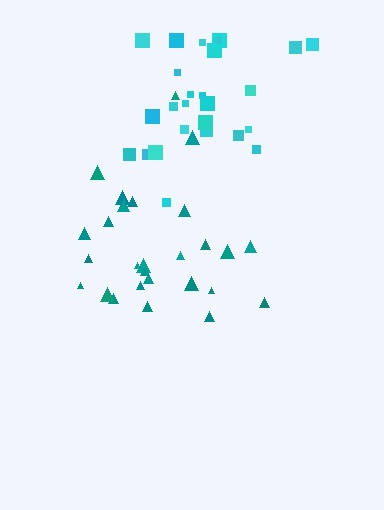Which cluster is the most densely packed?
Cyan.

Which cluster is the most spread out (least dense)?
Teal.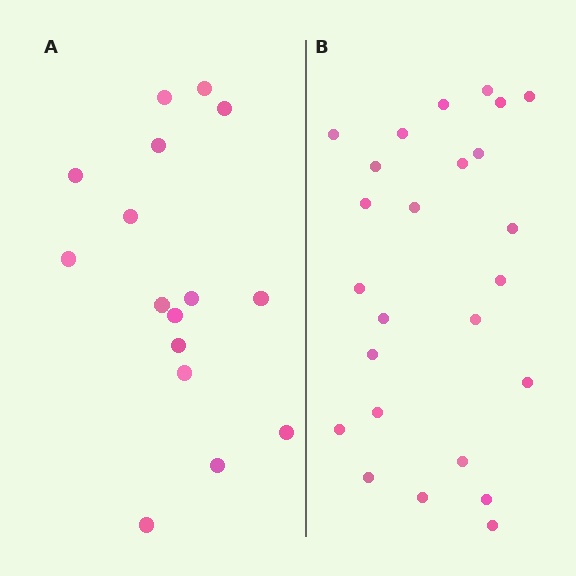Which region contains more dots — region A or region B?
Region B (the right region) has more dots.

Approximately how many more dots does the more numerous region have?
Region B has roughly 8 or so more dots than region A.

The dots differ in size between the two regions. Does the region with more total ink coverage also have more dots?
No. Region A has more total ink coverage because its dots are larger, but region B actually contains more individual dots. Total area can be misleading — the number of items is what matters here.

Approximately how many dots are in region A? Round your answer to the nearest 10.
About 20 dots. (The exact count is 16, which rounds to 20.)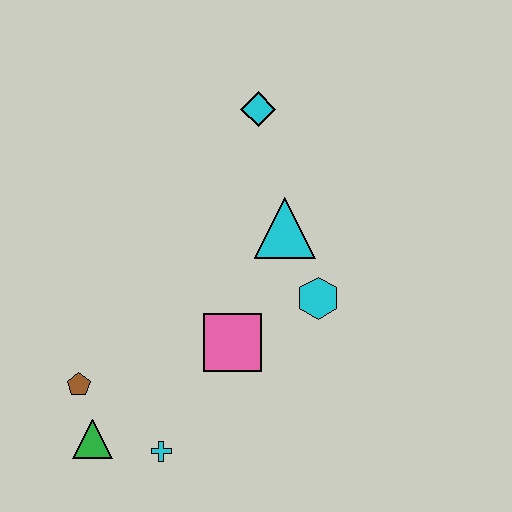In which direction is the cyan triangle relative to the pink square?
The cyan triangle is above the pink square.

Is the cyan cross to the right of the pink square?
No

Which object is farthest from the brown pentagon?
The cyan diamond is farthest from the brown pentagon.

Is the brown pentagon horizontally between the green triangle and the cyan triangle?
No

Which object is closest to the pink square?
The cyan hexagon is closest to the pink square.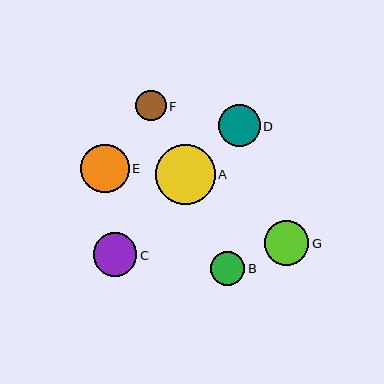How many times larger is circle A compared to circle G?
Circle A is approximately 1.3 times the size of circle G.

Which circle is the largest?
Circle A is the largest with a size of approximately 60 pixels.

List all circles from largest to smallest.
From largest to smallest: A, E, G, C, D, B, F.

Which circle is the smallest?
Circle F is the smallest with a size of approximately 31 pixels.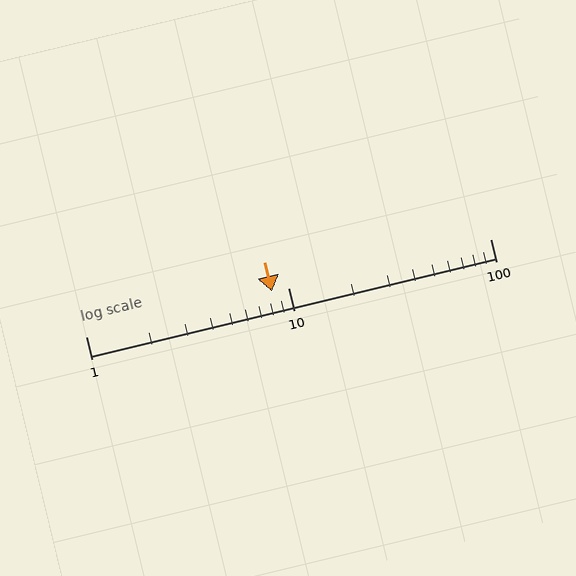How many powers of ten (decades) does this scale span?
The scale spans 2 decades, from 1 to 100.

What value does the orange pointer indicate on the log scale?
The pointer indicates approximately 8.3.